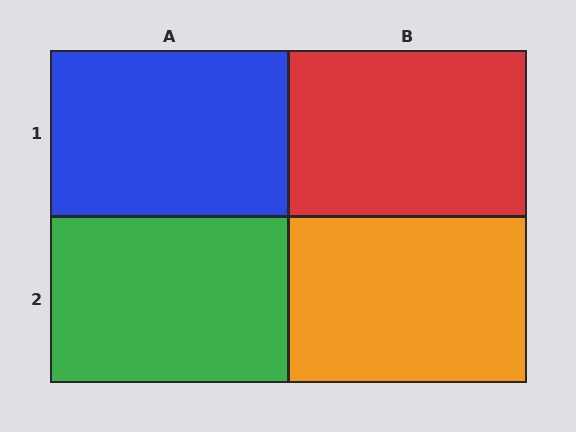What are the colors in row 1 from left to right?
Blue, red.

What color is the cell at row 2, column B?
Orange.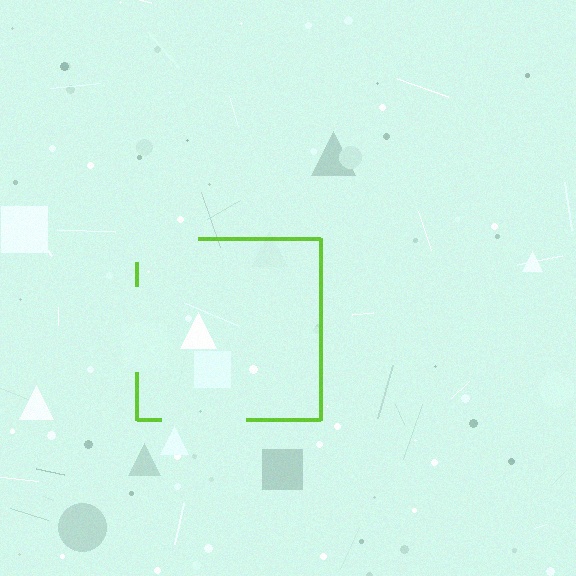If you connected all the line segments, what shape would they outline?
They would outline a square.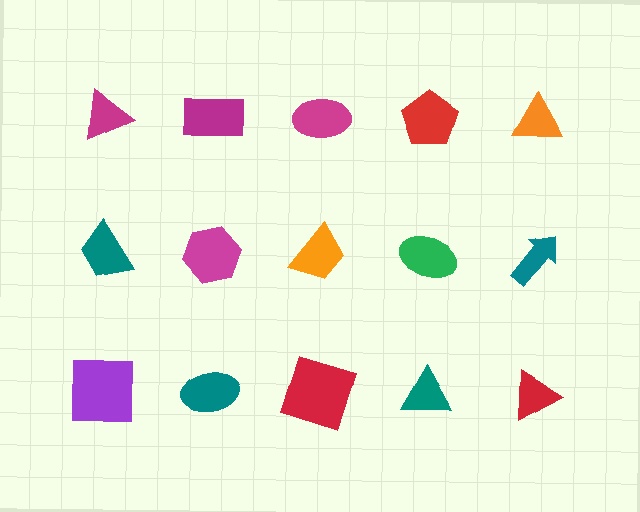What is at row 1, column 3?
A magenta ellipse.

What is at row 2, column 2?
A magenta hexagon.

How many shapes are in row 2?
5 shapes.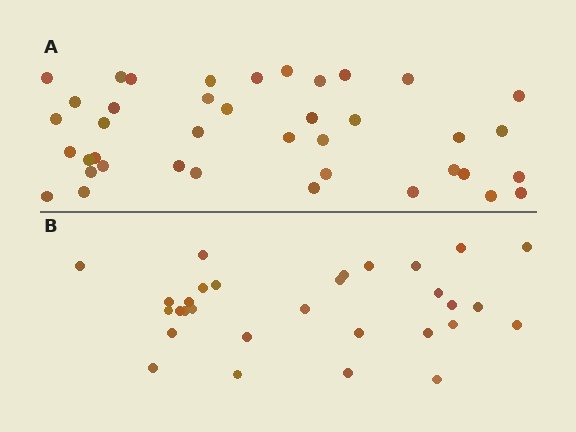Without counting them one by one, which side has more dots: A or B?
Region A (the top region) has more dots.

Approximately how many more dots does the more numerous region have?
Region A has roughly 10 or so more dots than region B.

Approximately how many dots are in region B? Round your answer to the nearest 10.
About 30 dots.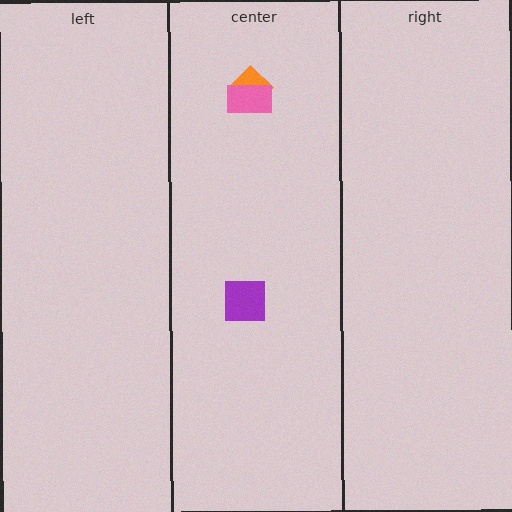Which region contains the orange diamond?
The center region.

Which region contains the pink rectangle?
The center region.